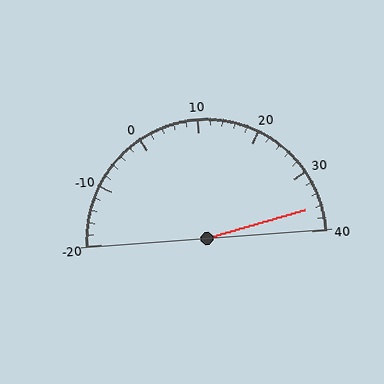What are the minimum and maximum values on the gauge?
The gauge ranges from -20 to 40.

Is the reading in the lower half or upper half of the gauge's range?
The reading is in the upper half of the range (-20 to 40).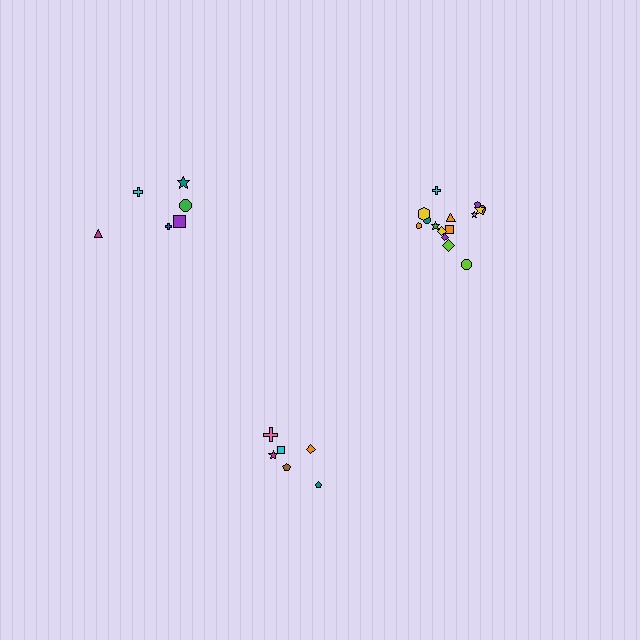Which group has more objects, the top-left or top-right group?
The top-right group.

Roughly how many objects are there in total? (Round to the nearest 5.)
Roughly 25 objects in total.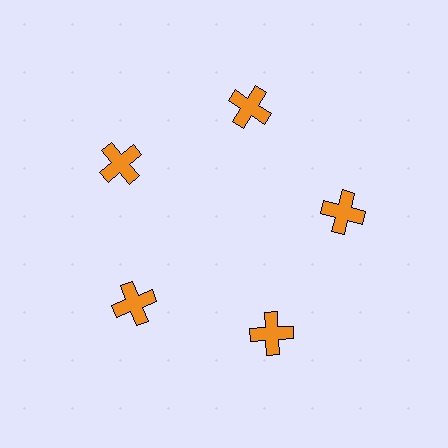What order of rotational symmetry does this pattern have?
This pattern has 5-fold rotational symmetry.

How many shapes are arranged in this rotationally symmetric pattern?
There are 5 shapes, arranged in 5 groups of 1.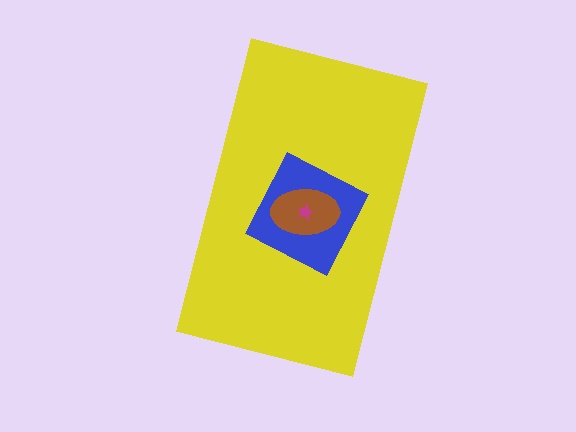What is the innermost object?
The magenta star.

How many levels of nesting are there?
4.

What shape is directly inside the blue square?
The brown ellipse.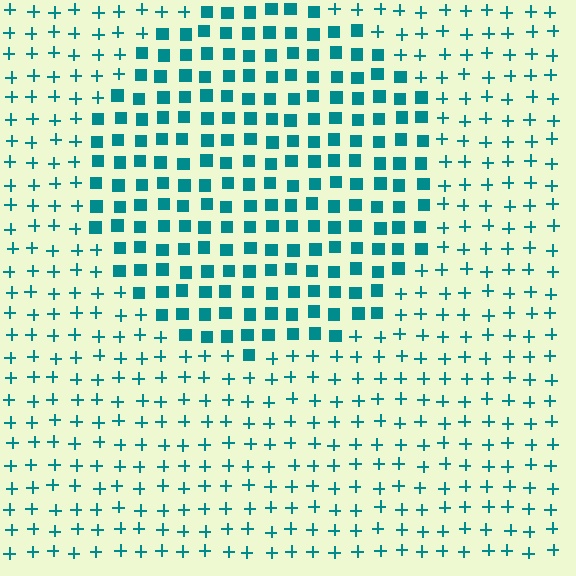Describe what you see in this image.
The image is filled with small teal elements arranged in a uniform grid. A circle-shaped region contains squares, while the surrounding area contains plus signs. The boundary is defined purely by the change in element shape.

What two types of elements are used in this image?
The image uses squares inside the circle region and plus signs outside it.